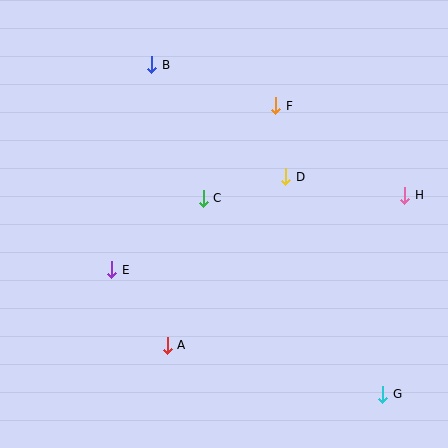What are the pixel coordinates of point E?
Point E is at (112, 270).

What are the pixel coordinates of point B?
Point B is at (152, 65).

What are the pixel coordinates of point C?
Point C is at (203, 198).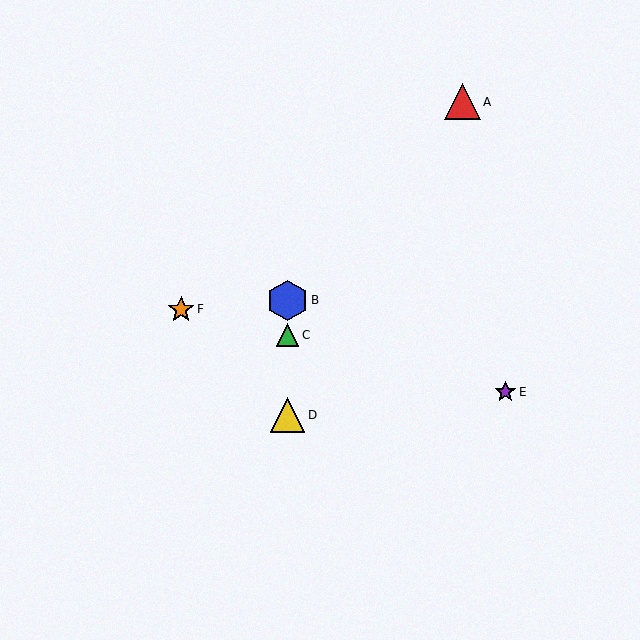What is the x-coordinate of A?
Object A is at x≈463.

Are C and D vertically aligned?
Yes, both are at x≈287.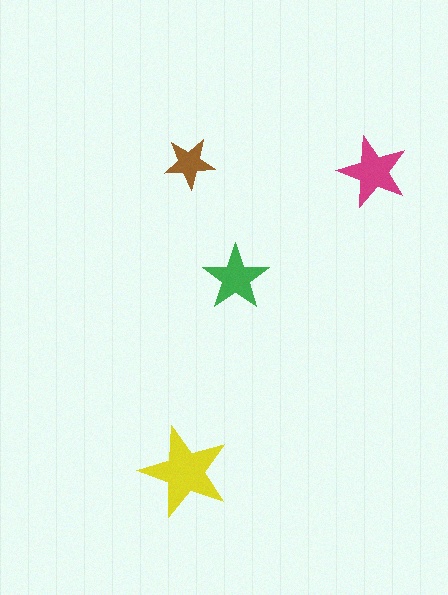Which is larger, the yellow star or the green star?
The yellow one.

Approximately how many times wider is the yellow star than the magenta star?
About 1.5 times wider.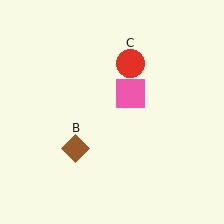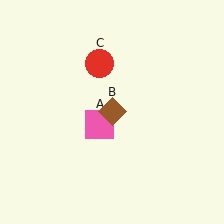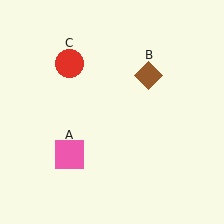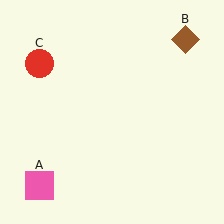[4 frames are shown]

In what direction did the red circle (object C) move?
The red circle (object C) moved left.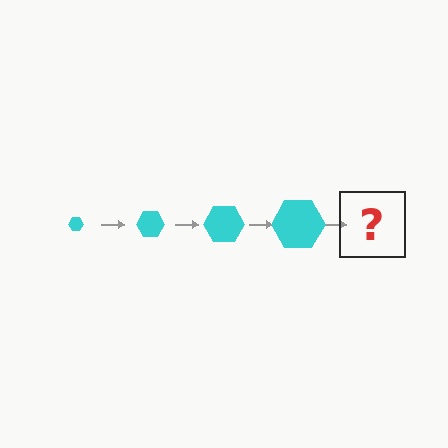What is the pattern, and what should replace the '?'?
The pattern is that the hexagon gets progressively larger each step. The '?' should be a cyan hexagon, larger than the previous one.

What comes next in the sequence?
The next element should be a cyan hexagon, larger than the previous one.